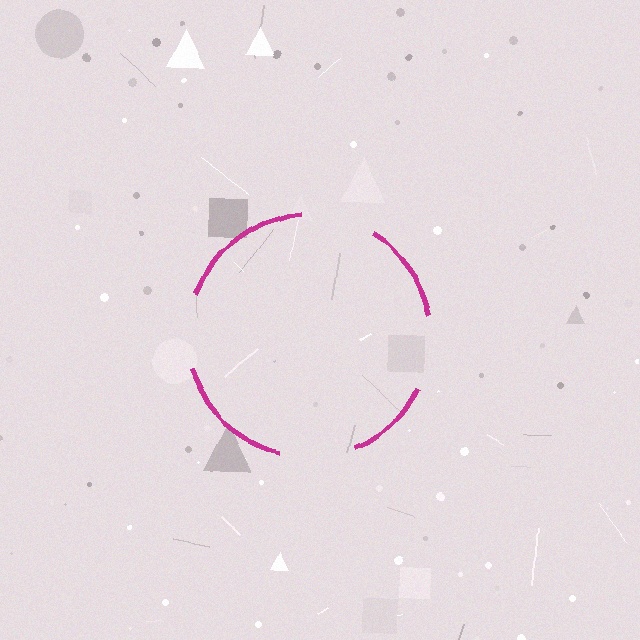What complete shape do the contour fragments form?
The contour fragments form a circle.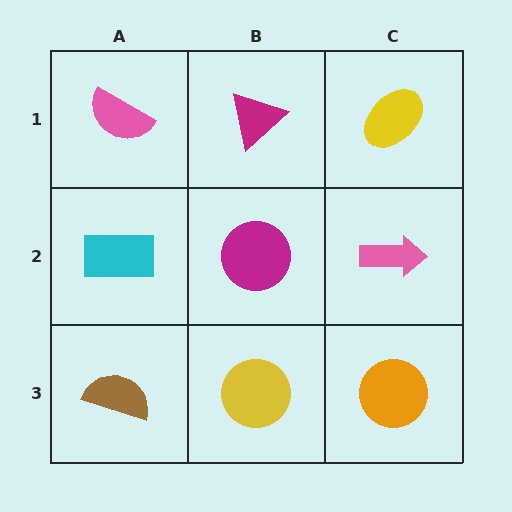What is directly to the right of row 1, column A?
A magenta triangle.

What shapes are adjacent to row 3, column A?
A cyan rectangle (row 2, column A), a yellow circle (row 3, column B).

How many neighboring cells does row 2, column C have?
3.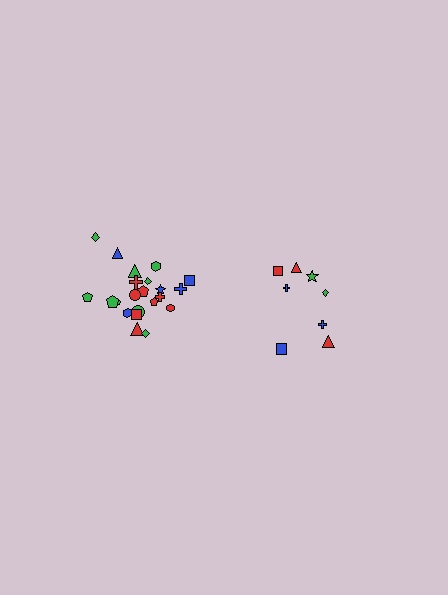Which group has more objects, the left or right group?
The left group.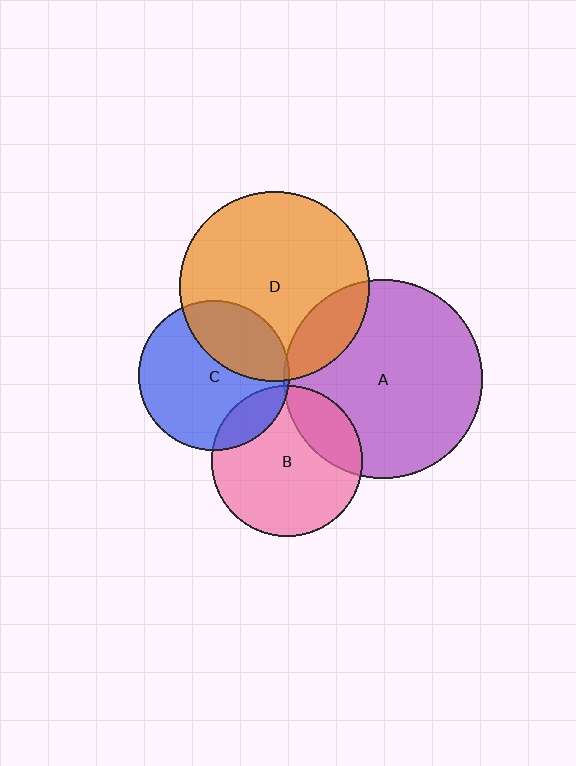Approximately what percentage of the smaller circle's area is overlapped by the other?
Approximately 15%.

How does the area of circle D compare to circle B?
Approximately 1.6 times.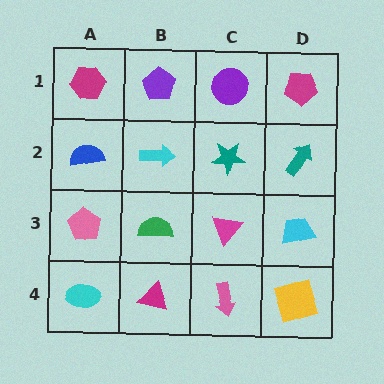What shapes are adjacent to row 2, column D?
A magenta pentagon (row 1, column D), a cyan trapezoid (row 3, column D), a teal star (row 2, column C).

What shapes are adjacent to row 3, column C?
A teal star (row 2, column C), a pink arrow (row 4, column C), a green semicircle (row 3, column B), a cyan trapezoid (row 3, column D).